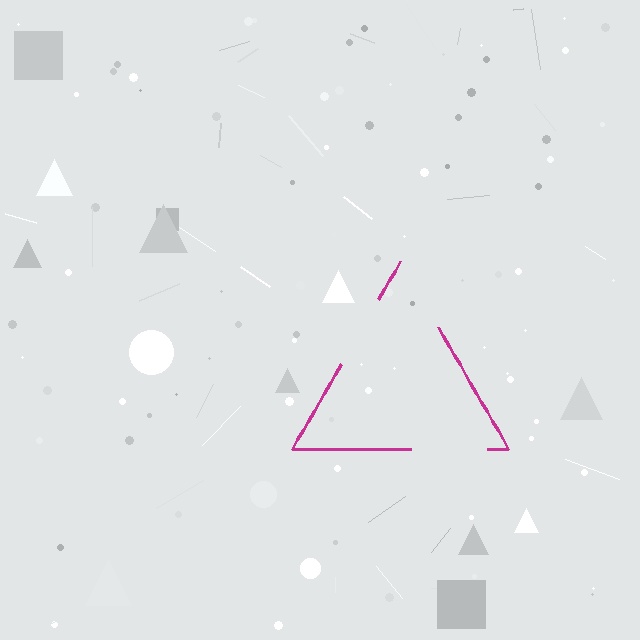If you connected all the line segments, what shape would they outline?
They would outline a triangle.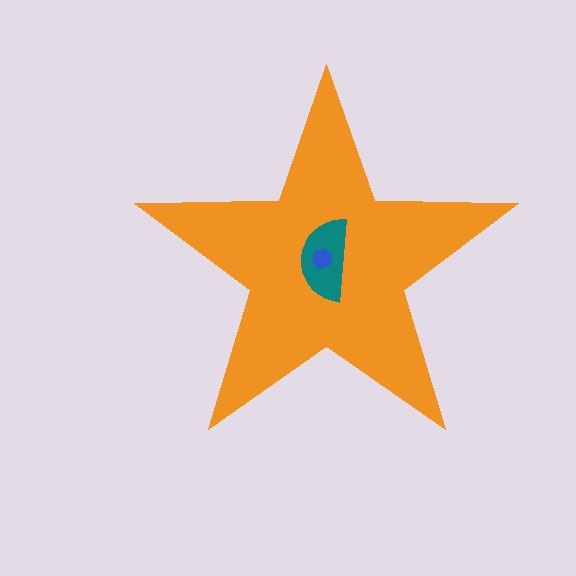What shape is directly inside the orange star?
The teal semicircle.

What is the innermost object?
The blue hexagon.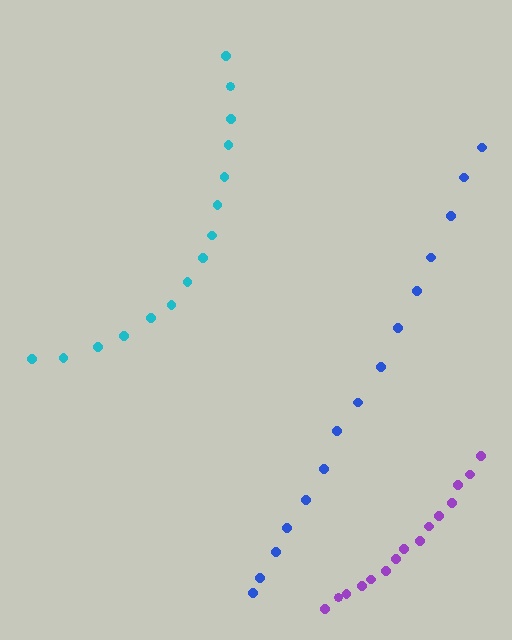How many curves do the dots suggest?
There are 3 distinct paths.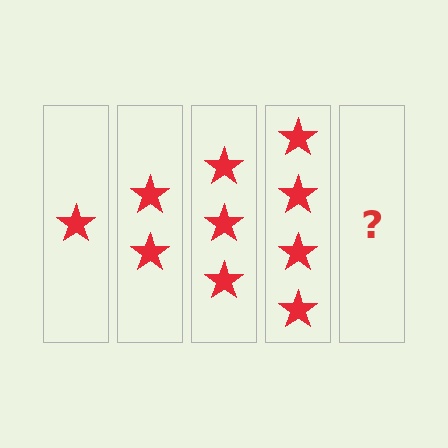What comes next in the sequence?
The next element should be 5 stars.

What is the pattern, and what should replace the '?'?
The pattern is that each step adds one more star. The '?' should be 5 stars.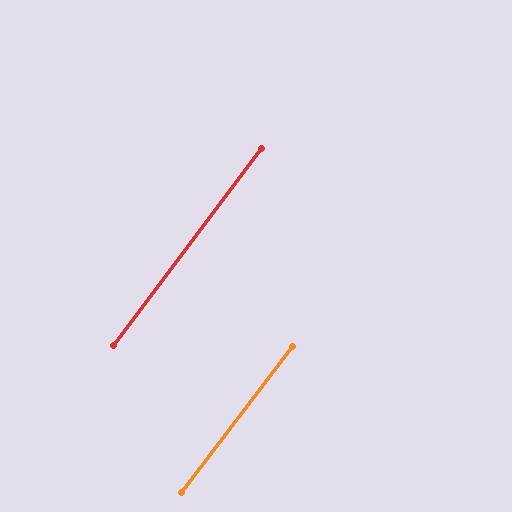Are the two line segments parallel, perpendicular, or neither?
Parallel — their directions differ by only 0.5°.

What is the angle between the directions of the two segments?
Approximately 1 degree.